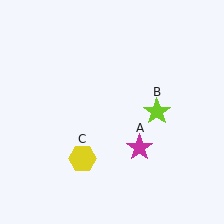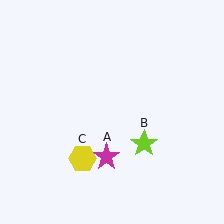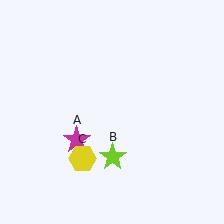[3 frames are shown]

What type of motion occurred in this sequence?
The magenta star (object A), lime star (object B) rotated clockwise around the center of the scene.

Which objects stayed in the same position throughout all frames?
Yellow hexagon (object C) remained stationary.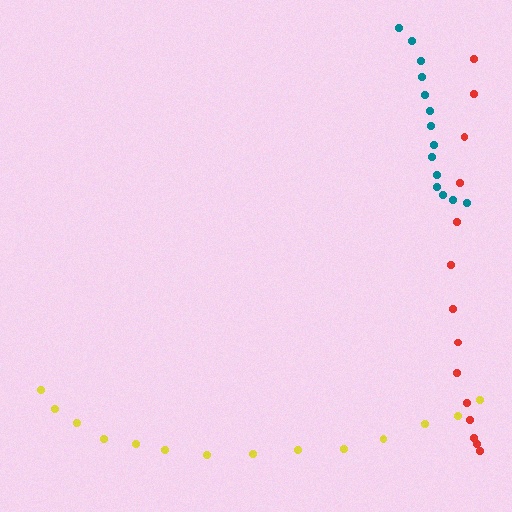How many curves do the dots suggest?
There are 3 distinct paths.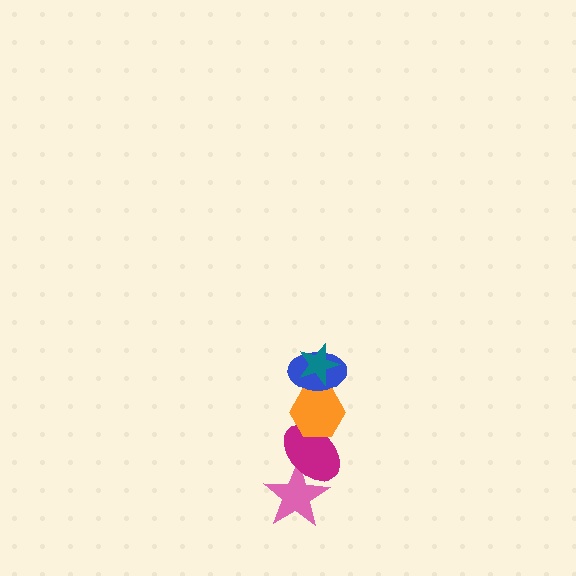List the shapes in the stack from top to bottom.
From top to bottom: the teal star, the blue ellipse, the orange hexagon, the magenta ellipse, the pink star.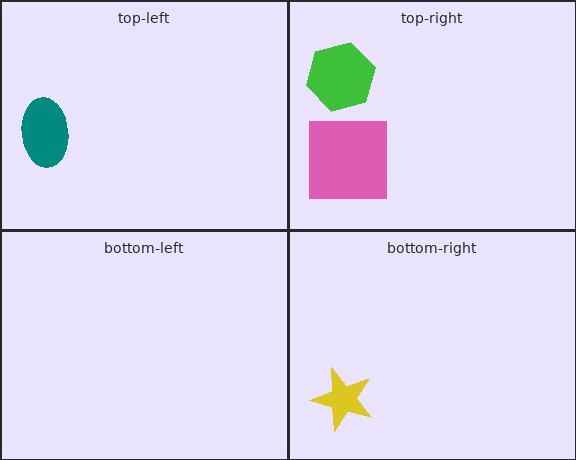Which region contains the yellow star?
The bottom-right region.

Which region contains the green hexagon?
The top-right region.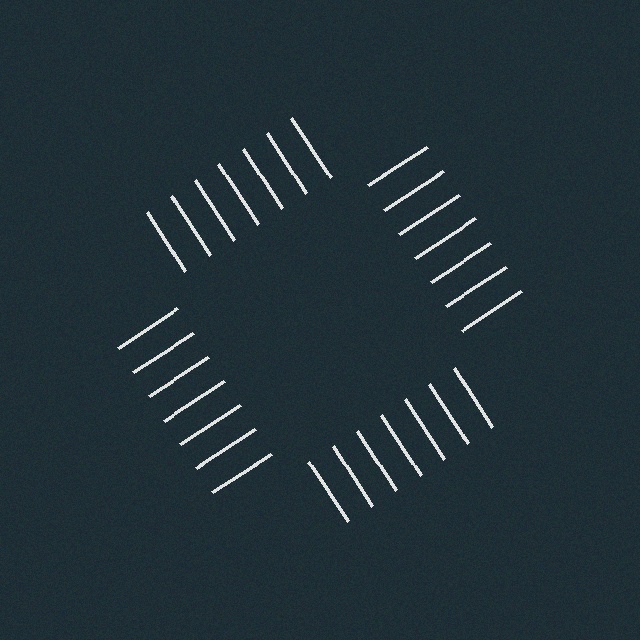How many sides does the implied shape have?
4 sides — the line-ends trace a square.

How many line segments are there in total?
28 — 7 along each of the 4 edges.